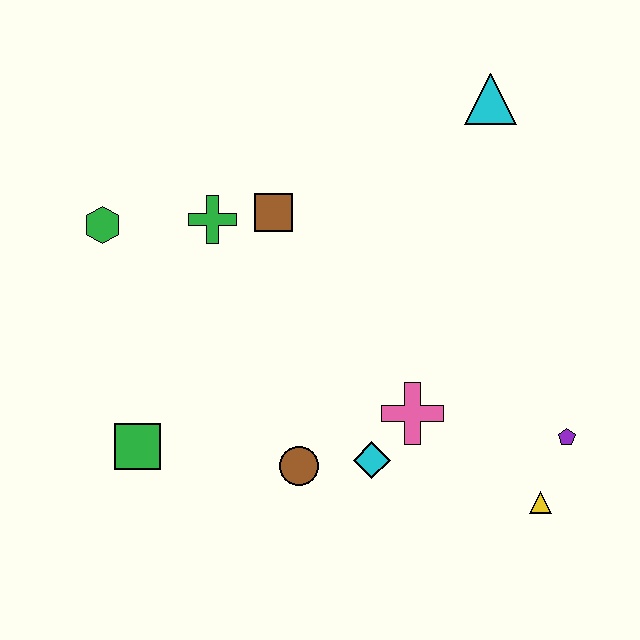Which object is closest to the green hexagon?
The green cross is closest to the green hexagon.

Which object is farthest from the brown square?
The yellow triangle is farthest from the brown square.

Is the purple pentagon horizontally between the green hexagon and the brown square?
No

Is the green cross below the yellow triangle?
No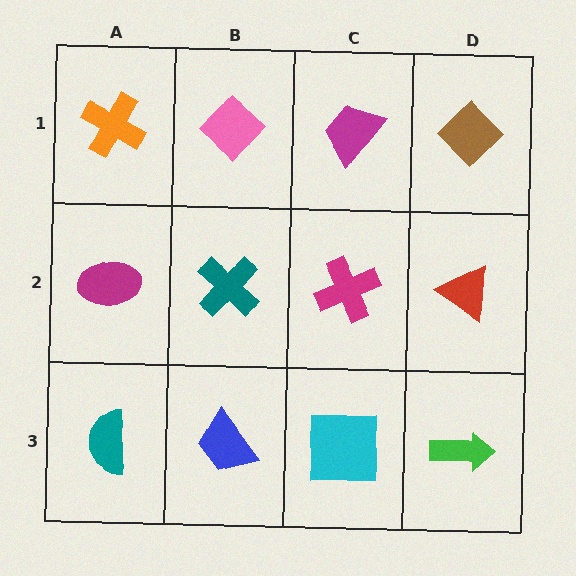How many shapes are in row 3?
4 shapes.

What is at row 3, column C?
A cyan square.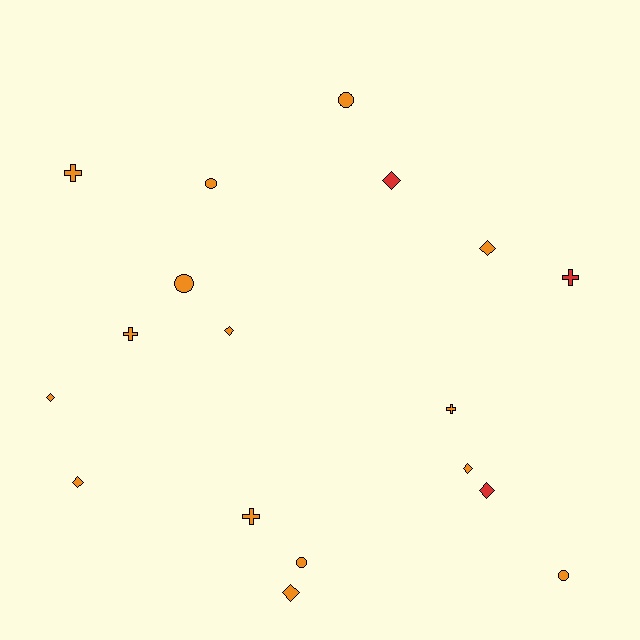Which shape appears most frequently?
Diamond, with 8 objects.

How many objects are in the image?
There are 18 objects.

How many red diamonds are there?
There are 2 red diamonds.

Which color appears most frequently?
Orange, with 15 objects.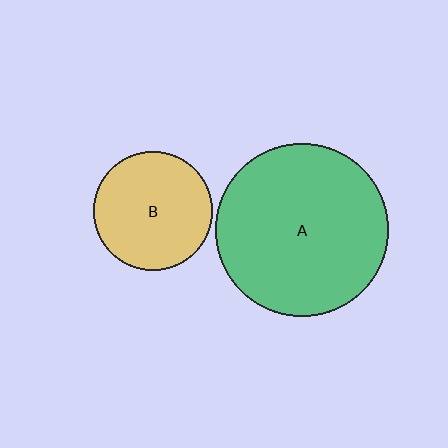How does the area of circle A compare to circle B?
Approximately 2.1 times.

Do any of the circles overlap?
No, none of the circles overlap.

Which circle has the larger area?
Circle A (green).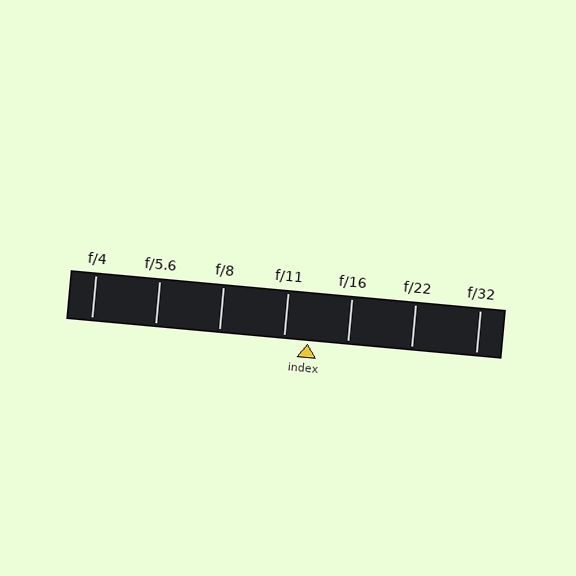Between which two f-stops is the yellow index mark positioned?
The index mark is between f/11 and f/16.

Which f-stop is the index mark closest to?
The index mark is closest to f/11.